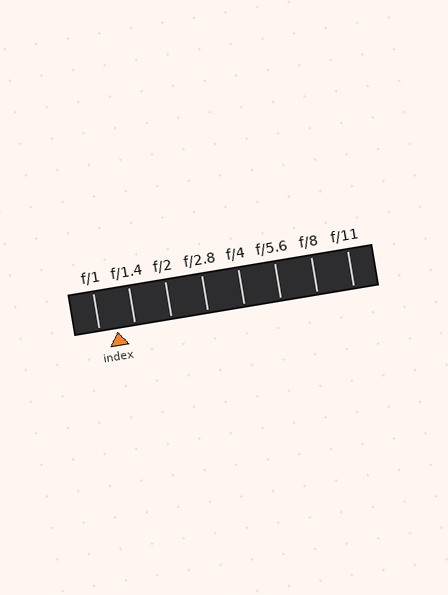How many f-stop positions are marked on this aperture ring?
There are 8 f-stop positions marked.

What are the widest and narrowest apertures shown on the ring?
The widest aperture shown is f/1 and the narrowest is f/11.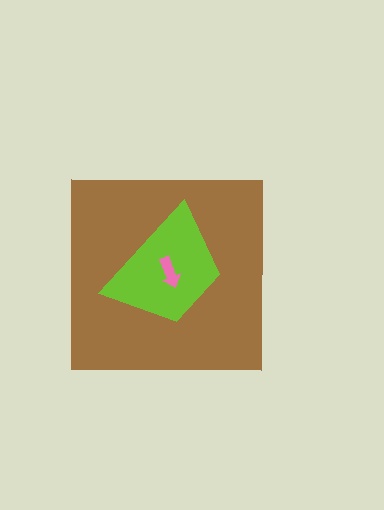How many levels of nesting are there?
3.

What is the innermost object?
The pink arrow.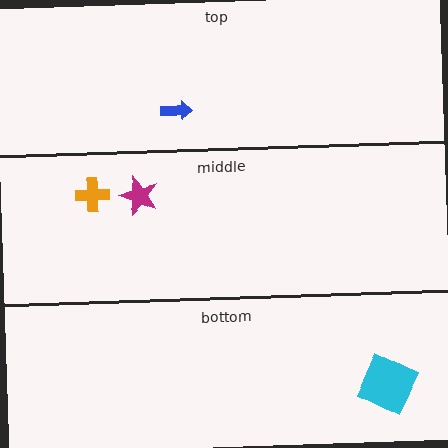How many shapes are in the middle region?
2.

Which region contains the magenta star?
The middle region.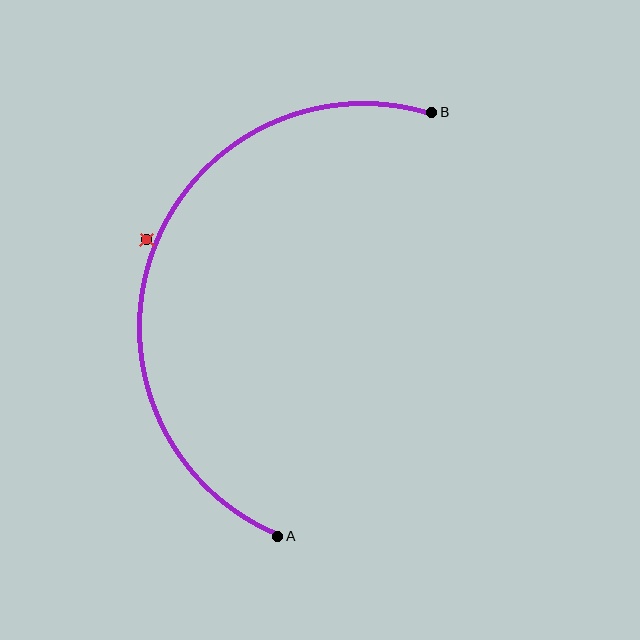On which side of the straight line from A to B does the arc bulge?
The arc bulges to the left of the straight line connecting A and B.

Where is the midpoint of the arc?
The arc midpoint is the point on the curve farthest from the straight line joining A and B. It sits to the left of that line.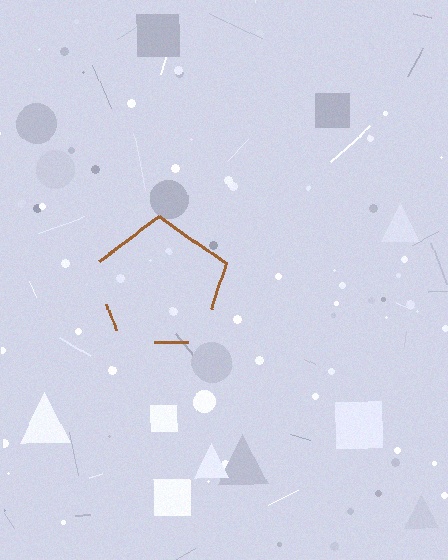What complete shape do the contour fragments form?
The contour fragments form a pentagon.